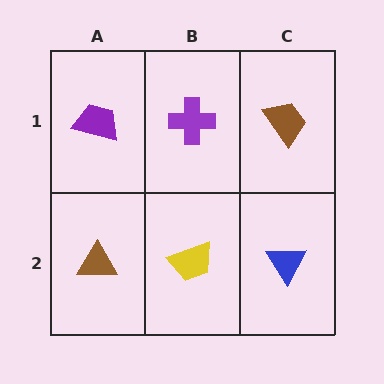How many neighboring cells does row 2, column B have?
3.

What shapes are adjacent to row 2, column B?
A purple cross (row 1, column B), a brown triangle (row 2, column A), a blue triangle (row 2, column C).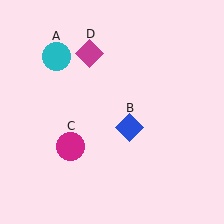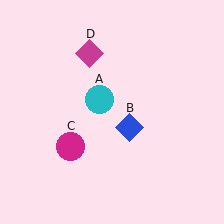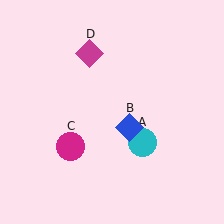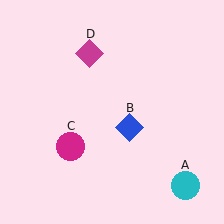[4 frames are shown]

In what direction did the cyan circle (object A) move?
The cyan circle (object A) moved down and to the right.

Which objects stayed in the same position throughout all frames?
Blue diamond (object B) and magenta circle (object C) and magenta diamond (object D) remained stationary.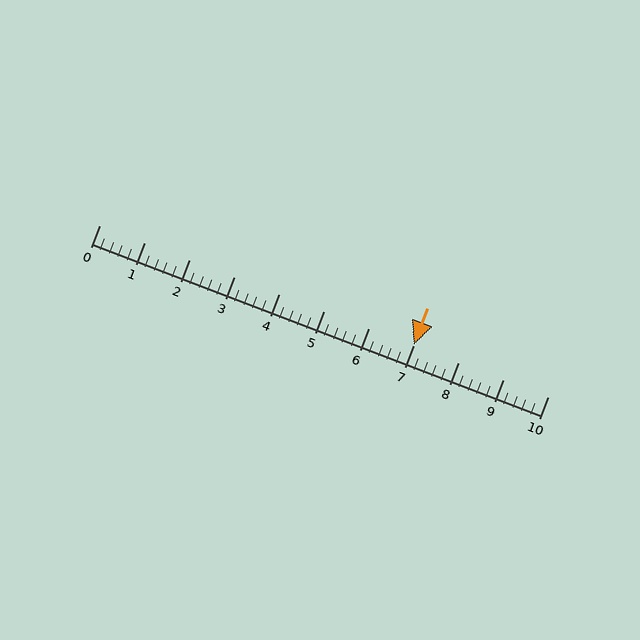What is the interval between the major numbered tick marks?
The major tick marks are spaced 1 units apart.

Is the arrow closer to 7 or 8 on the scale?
The arrow is closer to 7.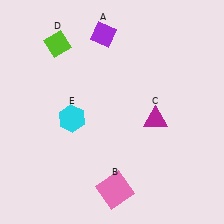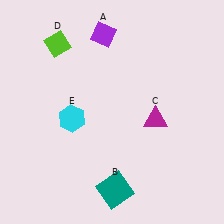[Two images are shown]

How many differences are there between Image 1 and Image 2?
There is 1 difference between the two images.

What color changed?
The square (B) changed from pink in Image 1 to teal in Image 2.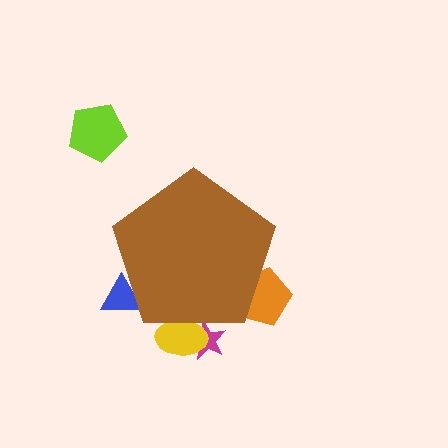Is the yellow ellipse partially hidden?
Yes, the yellow ellipse is partially hidden behind the brown pentagon.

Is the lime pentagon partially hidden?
No, the lime pentagon is fully visible.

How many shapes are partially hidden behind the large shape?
4 shapes are partially hidden.